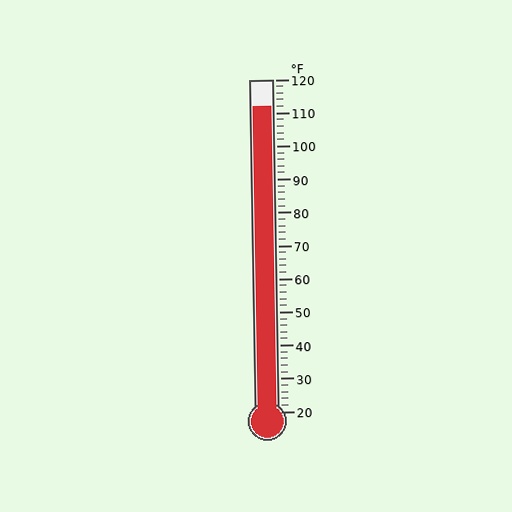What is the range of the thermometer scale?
The thermometer scale ranges from 20°F to 120°F.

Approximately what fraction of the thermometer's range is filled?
The thermometer is filled to approximately 90% of its range.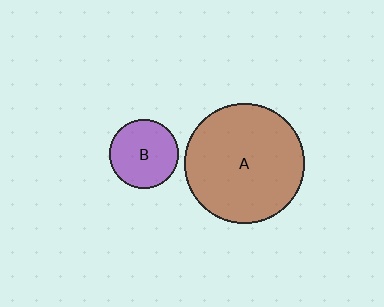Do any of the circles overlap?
No, none of the circles overlap.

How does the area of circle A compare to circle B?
Approximately 3.1 times.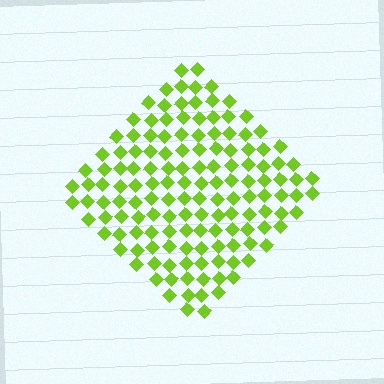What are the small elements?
The small elements are diamonds.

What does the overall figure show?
The overall figure shows a diamond.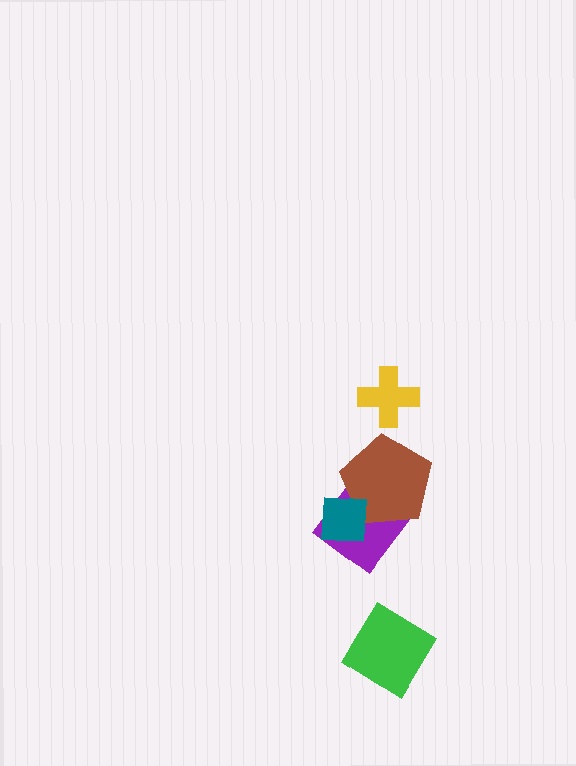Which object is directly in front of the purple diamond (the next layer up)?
The brown pentagon is directly in front of the purple diamond.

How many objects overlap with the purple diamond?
2 objects overlap with the purple diamond.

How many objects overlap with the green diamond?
0 objects overlap with the green diamond.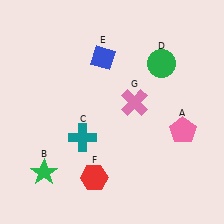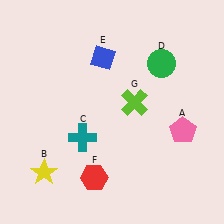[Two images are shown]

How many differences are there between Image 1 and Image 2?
There are 2 differences between the two images.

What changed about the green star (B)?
In Image 1, B is green. In Image 2, it changed to yellow.